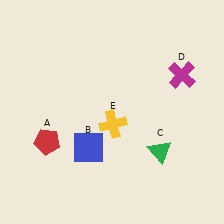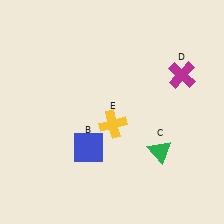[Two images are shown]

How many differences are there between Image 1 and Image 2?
There is 1 difference between the two images.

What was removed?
The red pentagon (A) was removed in Image 2.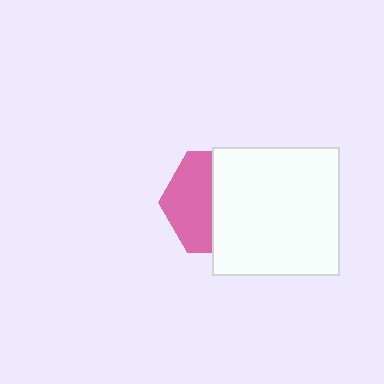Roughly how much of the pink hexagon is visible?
A small part of it is visible (roughly 44%).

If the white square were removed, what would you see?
You would see the complete pink hexagon.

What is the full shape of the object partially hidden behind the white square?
The partially hidden object is a pink hexagon.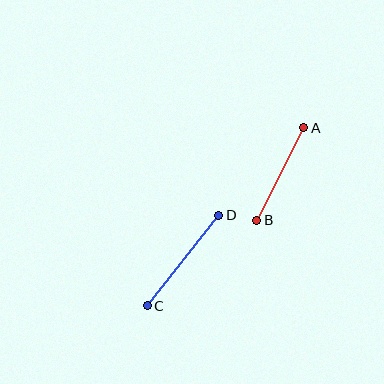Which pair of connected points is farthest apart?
Points C and D are farthest apart.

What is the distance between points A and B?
The distance is approximately 103 pixels.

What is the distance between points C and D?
The distance is approximately 115 pixels.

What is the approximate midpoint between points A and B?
The midpoint is at approximately (280, 174) pixels.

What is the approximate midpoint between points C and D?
The midpoint is at approximately (183, 260) pixels.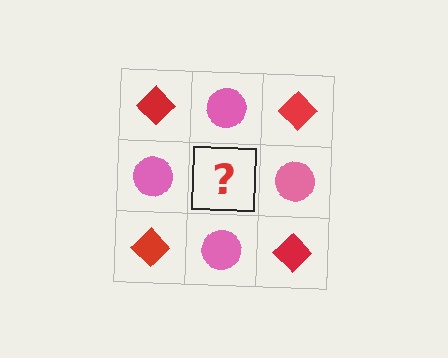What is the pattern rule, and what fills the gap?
The rule is that it alternates red diamond and pink circle in a checkerboard pattern. The gap should be filled with a red diamond.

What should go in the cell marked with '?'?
The missing cell should contain a red diamond.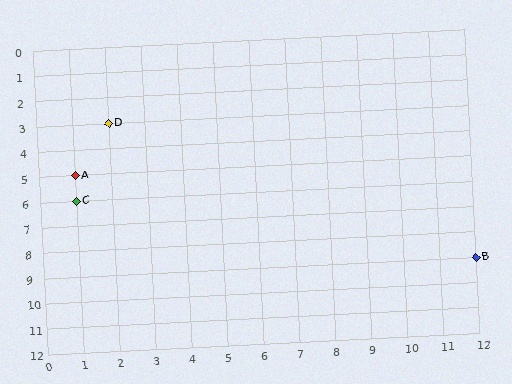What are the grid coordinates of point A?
Point A is at grid coordinates (1, 5).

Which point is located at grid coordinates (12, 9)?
Point B is at (12, 9).